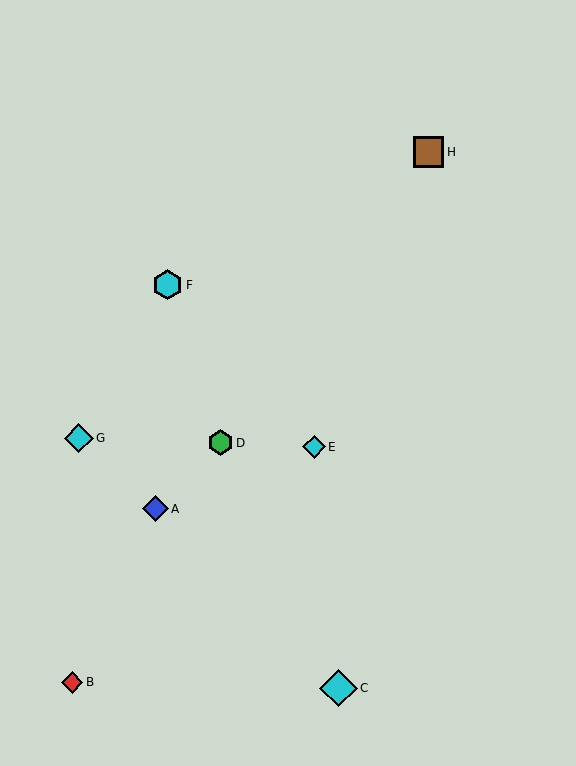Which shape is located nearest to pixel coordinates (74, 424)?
The cyan diamond (labeled G) at (79, 438) is nearest to that location.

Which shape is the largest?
The cyan diamond (labeled C) is the largest.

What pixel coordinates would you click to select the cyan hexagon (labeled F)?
Click at (168, 285) to select the cyan hexagon F.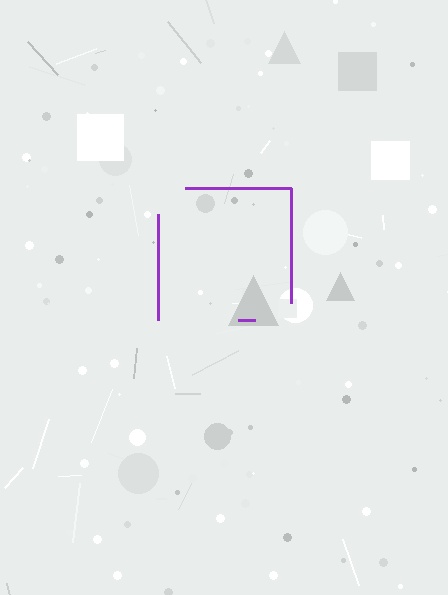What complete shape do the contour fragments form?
The contour fragments form a square.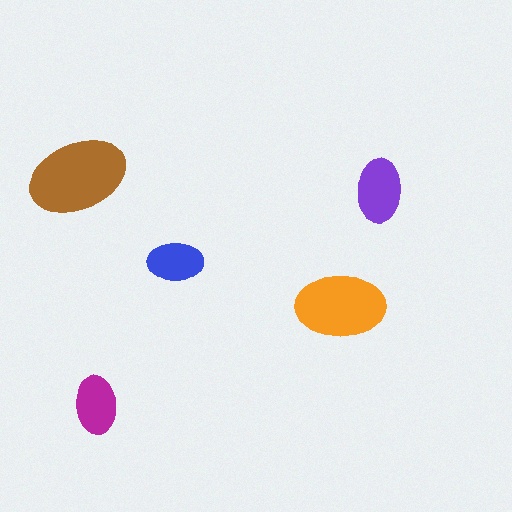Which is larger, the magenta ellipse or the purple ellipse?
The purple one.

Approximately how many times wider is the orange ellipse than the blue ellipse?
About 1.5 times wider.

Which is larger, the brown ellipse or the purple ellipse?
The brown one.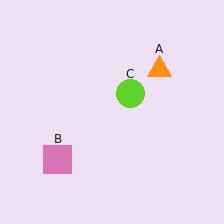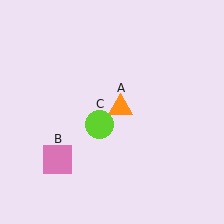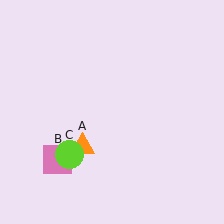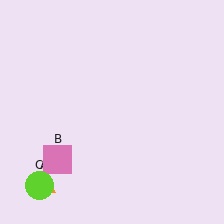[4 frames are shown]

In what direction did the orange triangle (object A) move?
The orange triangle (object A) moved down and to the left.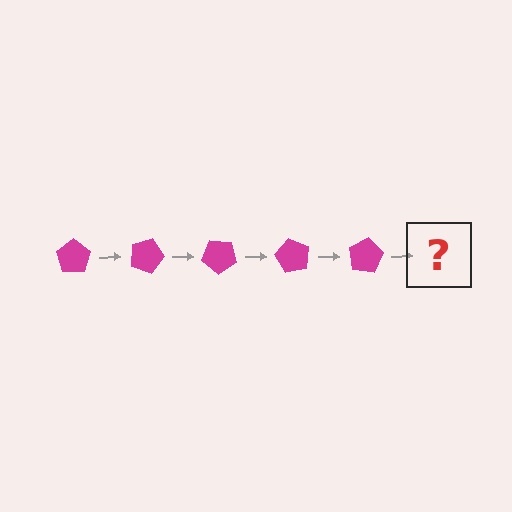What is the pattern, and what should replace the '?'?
The pattern is that the pentagon rotates 20 degrees each step. The '?' should be a magenta pentagon rotated 100 degrees.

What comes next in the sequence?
The next element should be a magenta pentagon rotated 100 degrees.